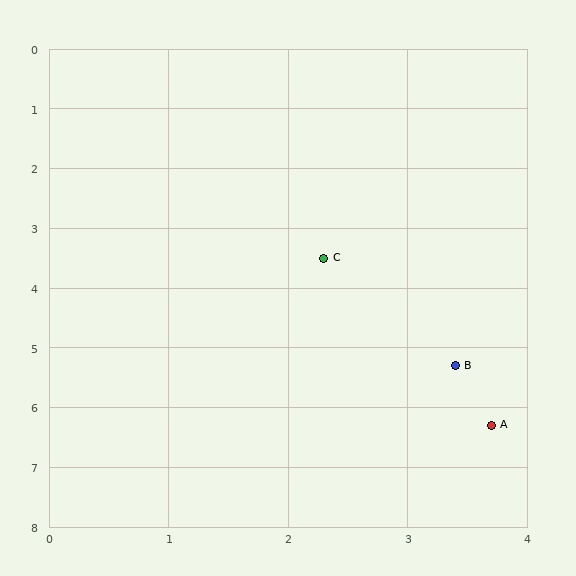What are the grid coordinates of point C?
Point C is at approximately (2.3, 3.5).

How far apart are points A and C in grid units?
Points A and C are about 3.1 grid units apart.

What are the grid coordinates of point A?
Point A is at approximately (3.7, 6.3).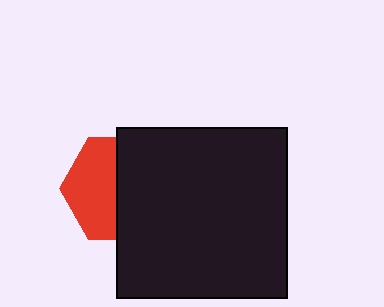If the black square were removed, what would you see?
You would see the complete red hexagon.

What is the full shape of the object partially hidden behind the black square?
The partially hidden object is a red hexagon.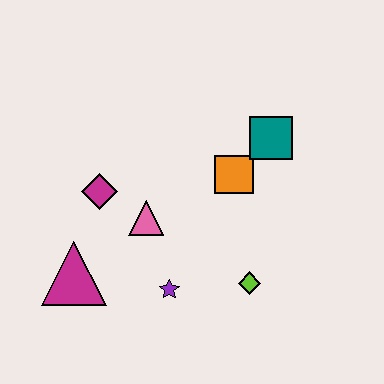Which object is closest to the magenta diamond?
The pink triangle is closest to the magenta diamond.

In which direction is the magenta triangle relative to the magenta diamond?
The magenta triangle is below the magenta diamond.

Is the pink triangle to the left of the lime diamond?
Yes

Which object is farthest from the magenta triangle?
The teal square is farthest from the magenta triangle.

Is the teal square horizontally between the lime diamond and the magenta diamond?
No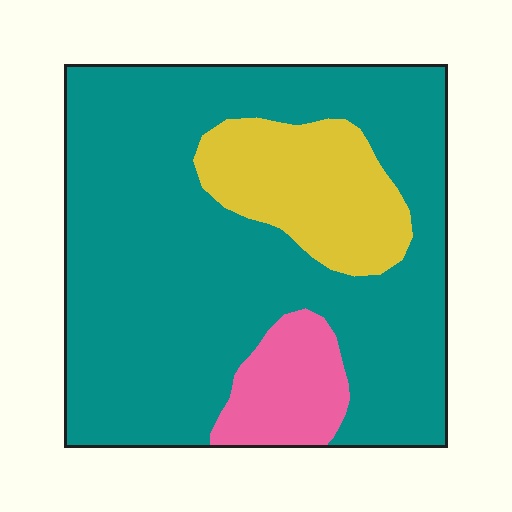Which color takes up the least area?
Pink, at roughly 10%.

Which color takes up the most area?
Teal, at roughly 75%.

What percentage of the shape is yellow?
Yellow covers 16% of the shape.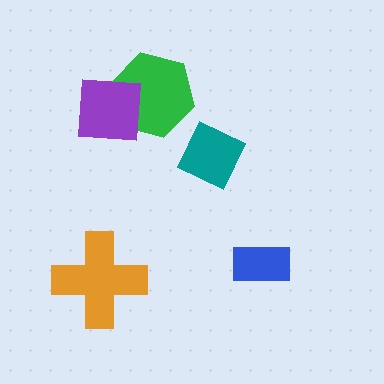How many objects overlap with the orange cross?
0 objects overlap with the orange cross.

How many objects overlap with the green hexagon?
1 object overlaps with the green hexagon.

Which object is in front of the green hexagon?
The purple square is in front of the green hexagon.